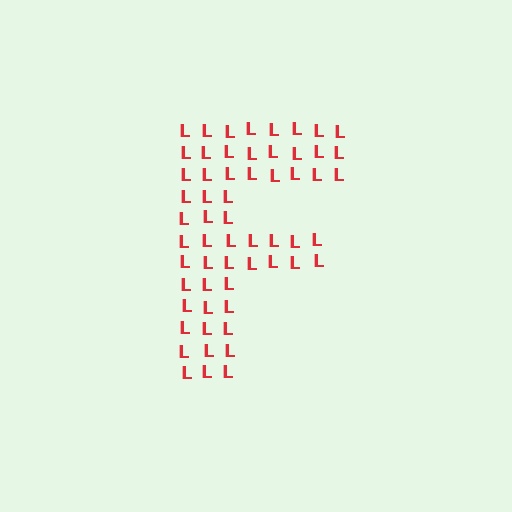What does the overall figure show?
The overall figure shows the letter F.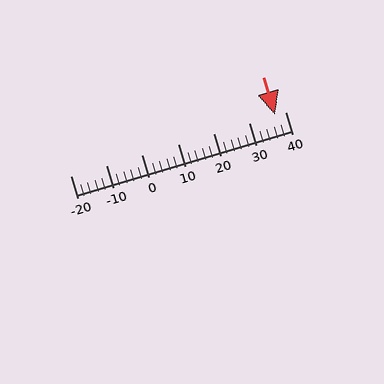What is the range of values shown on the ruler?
The ruler shows values from -20 to 40.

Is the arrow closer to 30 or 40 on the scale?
The arrow is closer to 40.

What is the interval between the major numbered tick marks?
The major tick marks are spaced 10 units apart.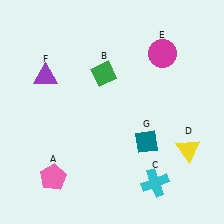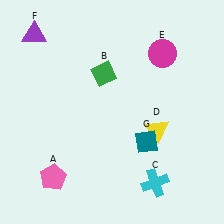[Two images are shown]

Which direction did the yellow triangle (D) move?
The yellow triangle (D) moved left.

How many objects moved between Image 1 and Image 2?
2 objects moved between the two images.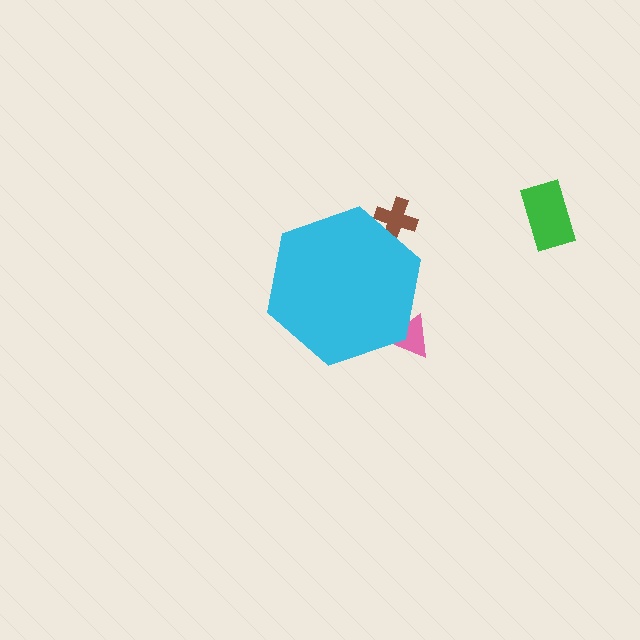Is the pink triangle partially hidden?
Yes, the pink triangle is partially hidden behind the cyan hexagon.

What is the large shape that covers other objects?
A cyan hexagon.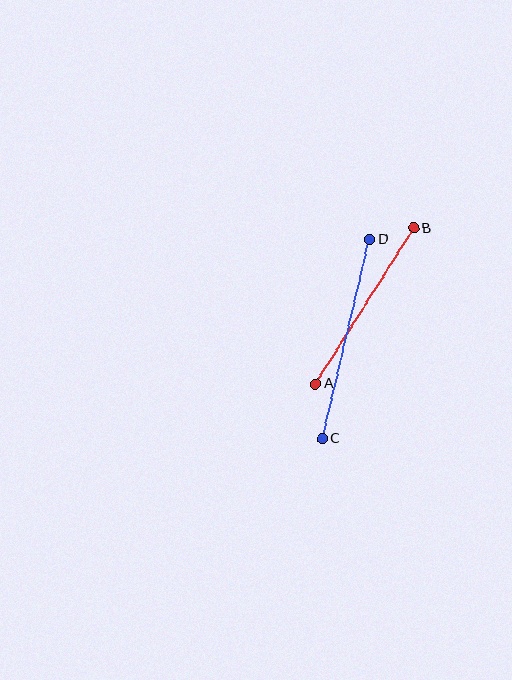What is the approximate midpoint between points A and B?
The midpoint is at approximately (365, 306) pixels.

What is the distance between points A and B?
The distance is approximately 184 pixels.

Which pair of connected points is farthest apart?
Points C and D are farthest apart.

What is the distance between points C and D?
The distance is approximately 204 pixels.